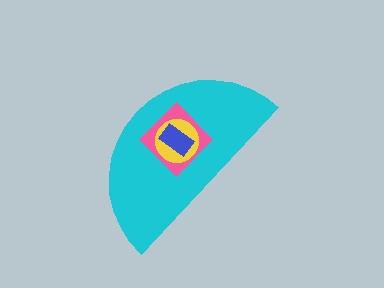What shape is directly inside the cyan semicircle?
The pink diamond.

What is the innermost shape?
The blue rectangle.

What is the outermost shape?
The cyan semicircle.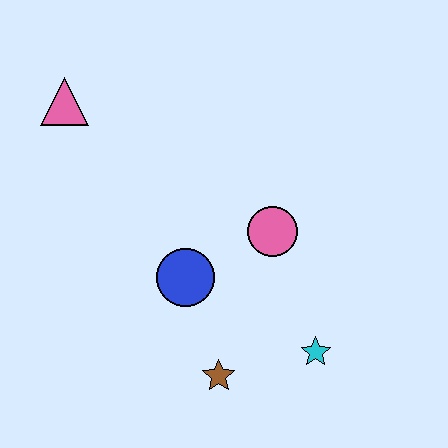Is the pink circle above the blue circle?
Yes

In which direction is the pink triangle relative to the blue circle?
The pink triangle is above the blue circle.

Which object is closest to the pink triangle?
The blue circle is closest to the pink triangle.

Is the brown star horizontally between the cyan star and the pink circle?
No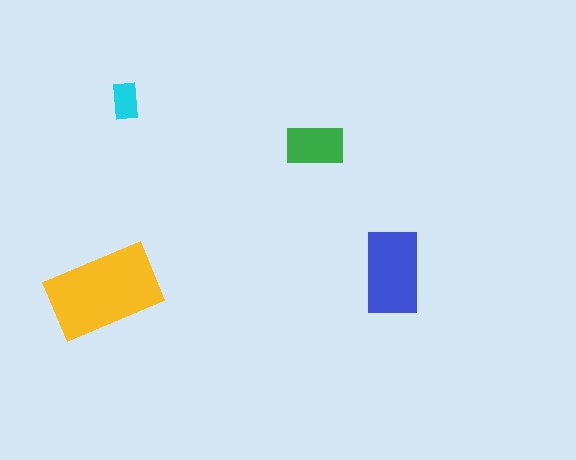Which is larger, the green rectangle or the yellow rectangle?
The yellow one.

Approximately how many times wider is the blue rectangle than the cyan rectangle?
About 2.5 times wider.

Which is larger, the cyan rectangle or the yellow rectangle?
The yellow one.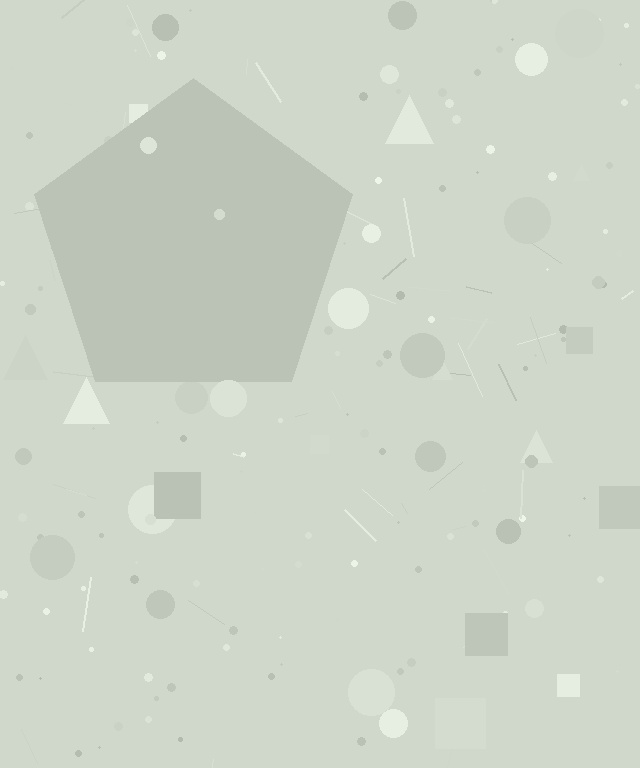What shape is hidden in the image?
A pentagon is hidden in the image.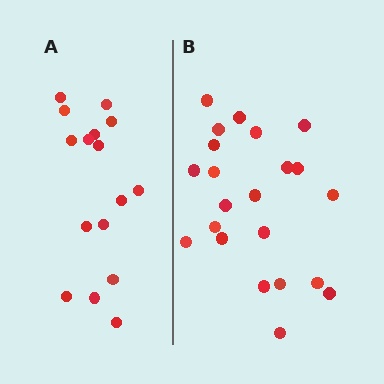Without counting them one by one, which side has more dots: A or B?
Region B (the right region) has more dots.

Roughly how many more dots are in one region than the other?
Region B has about 6 more dots than region A.